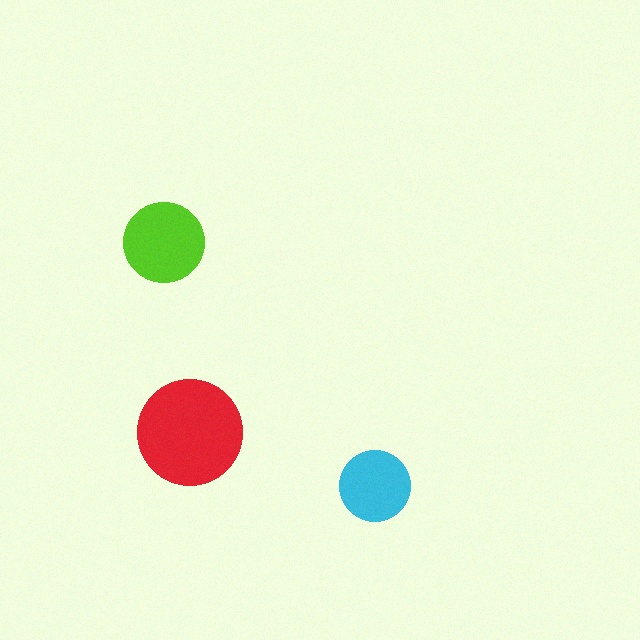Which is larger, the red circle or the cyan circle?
The red one.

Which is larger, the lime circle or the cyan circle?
The lime one.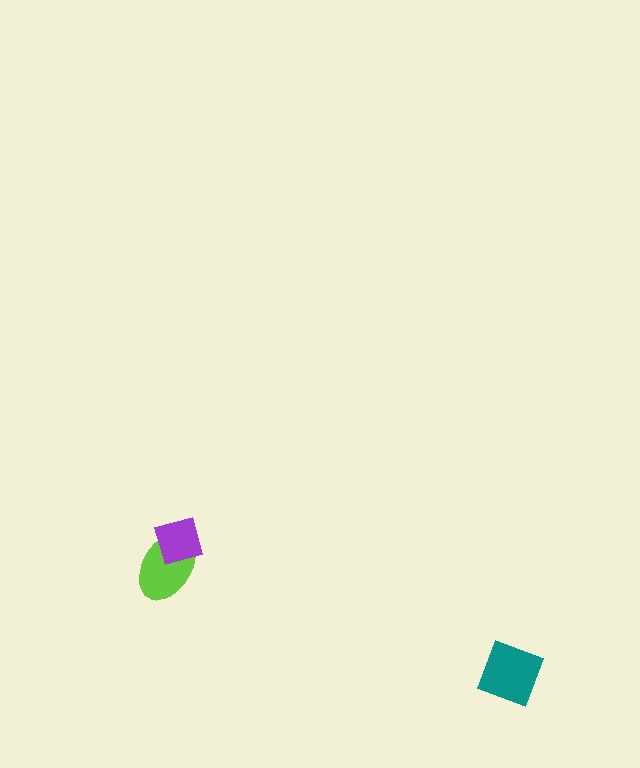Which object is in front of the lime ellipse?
The purple diamond is in front of the lime ellipse.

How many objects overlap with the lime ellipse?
1 object overlaps with the lime ellipse.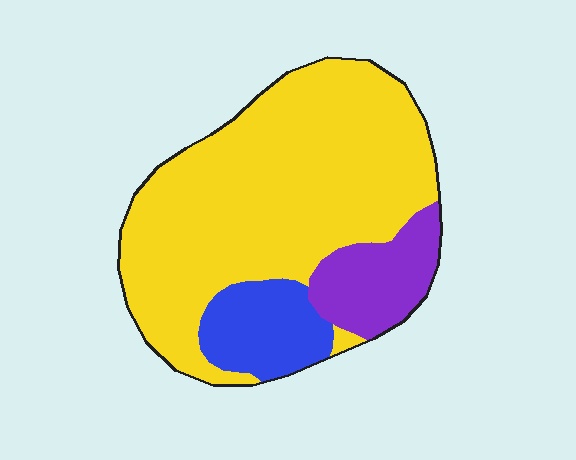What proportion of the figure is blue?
Blue covers around 15% of the figure.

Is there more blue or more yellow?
Yellow.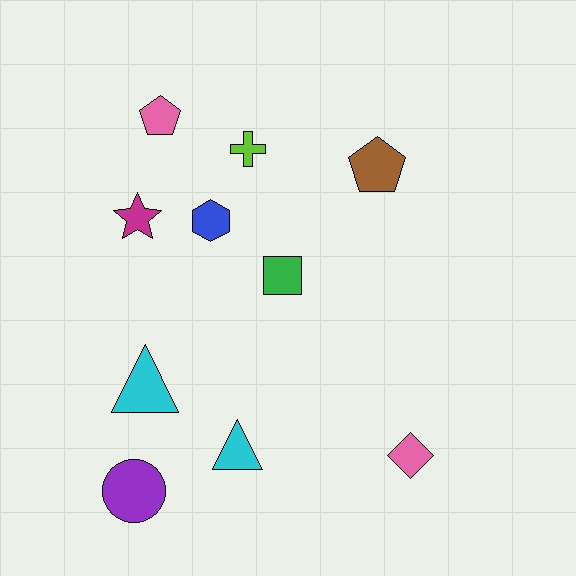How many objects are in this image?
There are 10 objects.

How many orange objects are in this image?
There are no orange objects.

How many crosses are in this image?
There is 1 cross.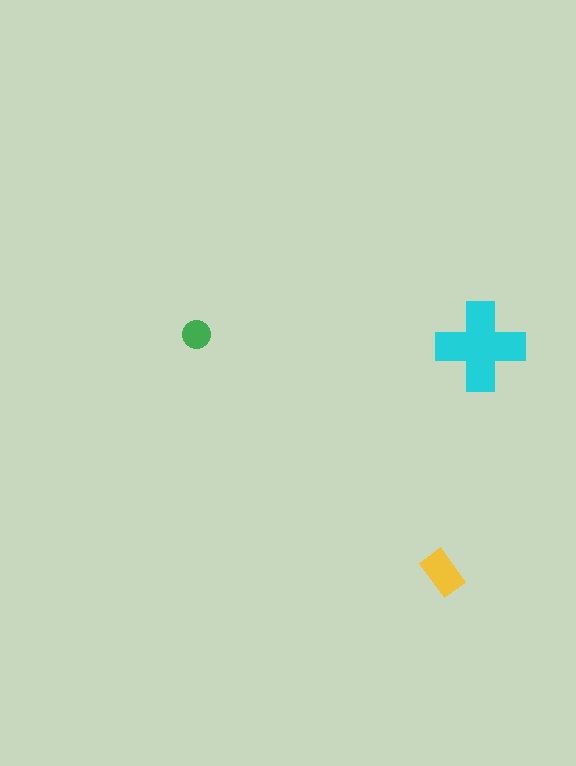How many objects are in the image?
There are 3 objects in the image.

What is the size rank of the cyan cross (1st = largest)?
1st.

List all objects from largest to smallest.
The cyan cross, the yellow rectangle, the green circle.